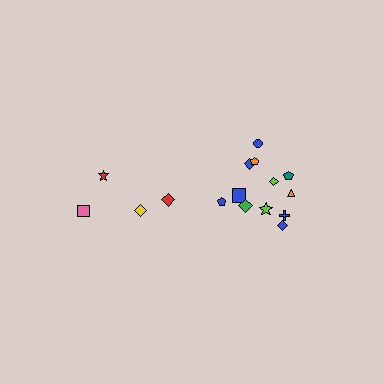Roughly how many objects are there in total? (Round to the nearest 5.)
Roughly 15 objects in total.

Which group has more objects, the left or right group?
The right group.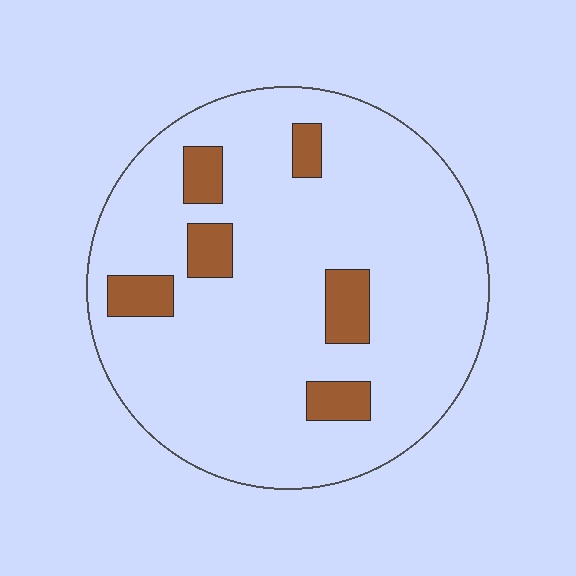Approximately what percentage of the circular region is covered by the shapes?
Approximately 10%.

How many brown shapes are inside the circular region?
6.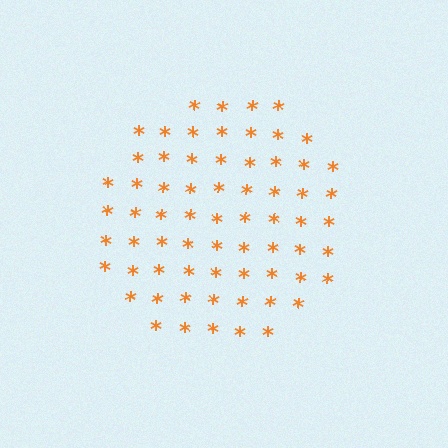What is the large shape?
The large shape is a circle.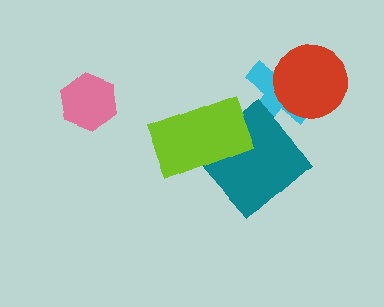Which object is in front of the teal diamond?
The lime rectangle is in front of the teal diamond.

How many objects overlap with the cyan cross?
1 object overlaps with the cyan cross.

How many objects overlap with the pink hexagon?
0 objects overlap with the pink hexagon.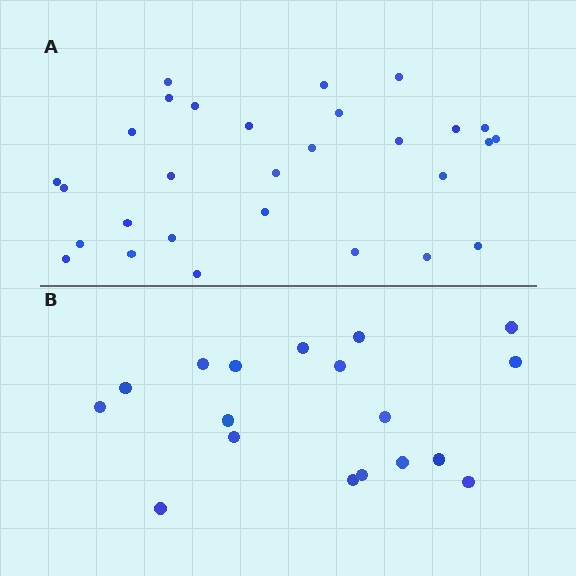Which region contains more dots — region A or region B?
Region A (the top region) has more dots.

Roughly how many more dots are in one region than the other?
Region A has roughly 12 or so more dots than region B.